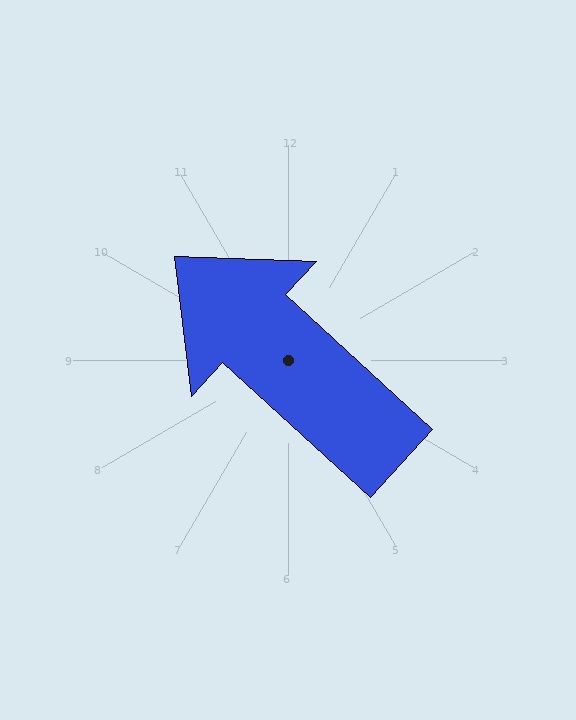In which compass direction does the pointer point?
Northwest.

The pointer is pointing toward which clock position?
Roughly 10 o'clock.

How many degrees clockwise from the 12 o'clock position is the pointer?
Approximately 312 degrees.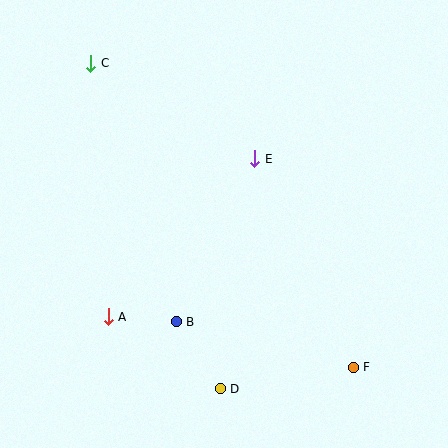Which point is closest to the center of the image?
Point E at (255, 159) is closest to the center.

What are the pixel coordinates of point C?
Point C is at (91, 63).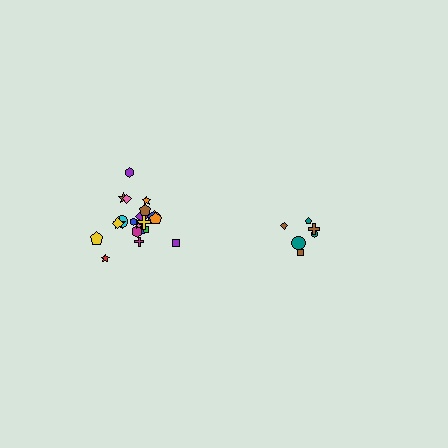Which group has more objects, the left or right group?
The left group.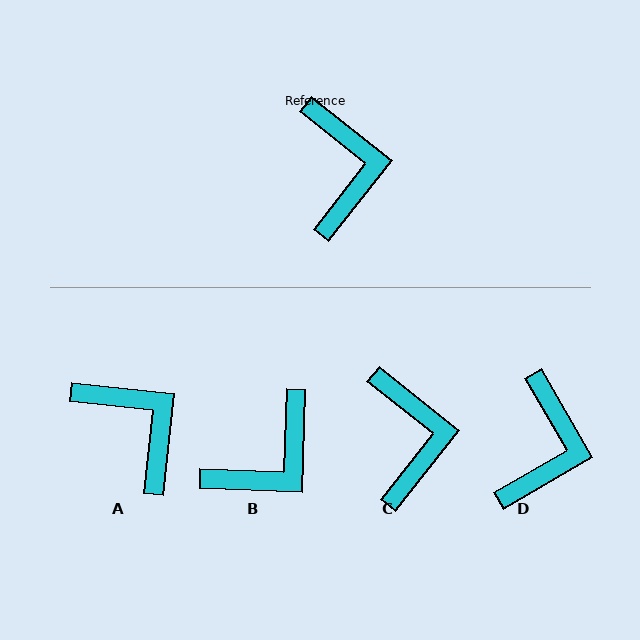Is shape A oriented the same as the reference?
No, it is off by about 32 degrees.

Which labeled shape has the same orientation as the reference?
C.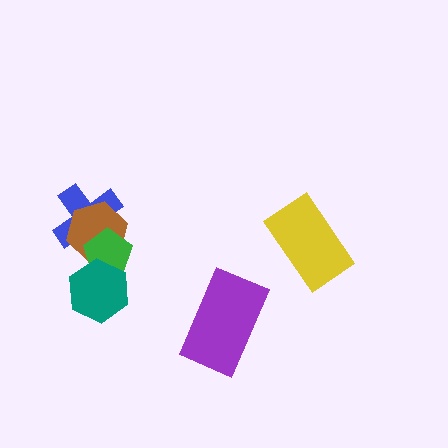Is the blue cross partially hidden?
Yes, it is partially covered by another shape.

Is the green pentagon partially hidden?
Yes, it is partially covered by another shape.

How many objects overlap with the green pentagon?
3 objects overlap with the green pentagon.